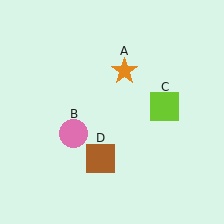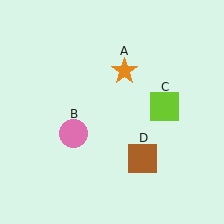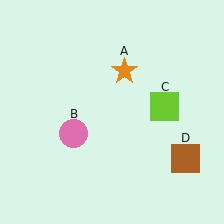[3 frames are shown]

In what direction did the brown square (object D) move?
The brown square (object D) moved right.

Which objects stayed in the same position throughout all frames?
Orange star (object A) and pink circle (object B) and lime square (object C) remained stationary.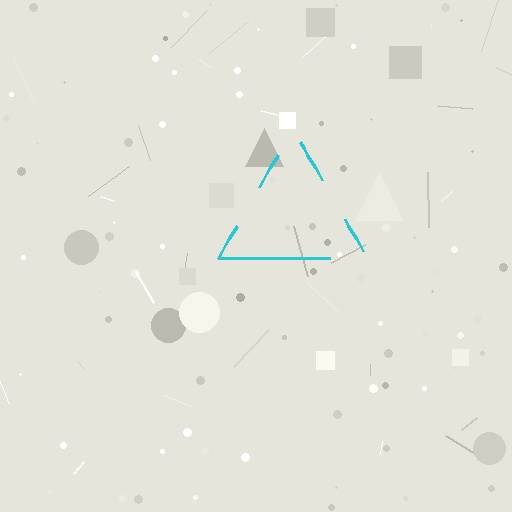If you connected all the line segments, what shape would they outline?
They would outline a triangle.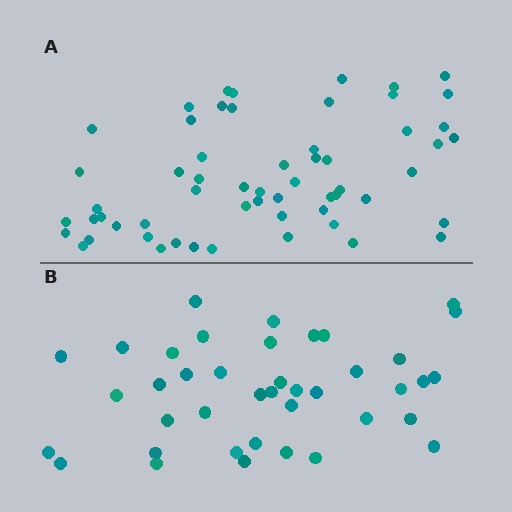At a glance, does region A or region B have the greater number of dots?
Region A (the top region) has more dots.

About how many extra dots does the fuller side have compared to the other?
Region A has approximately 20 more dots than region B.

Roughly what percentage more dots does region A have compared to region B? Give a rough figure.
About 45% more.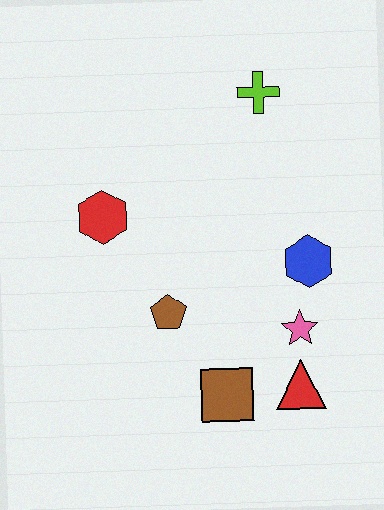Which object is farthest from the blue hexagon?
The red hexagon is farthest from the blue hexagon.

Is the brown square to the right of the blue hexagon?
No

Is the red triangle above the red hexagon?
No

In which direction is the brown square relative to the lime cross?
The brown square is below the lime cross.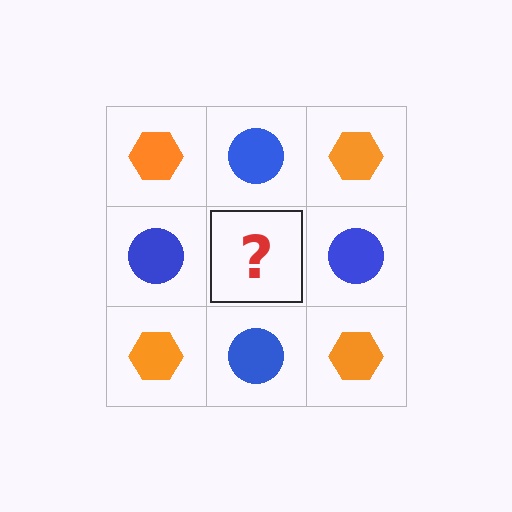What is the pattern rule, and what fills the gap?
The rule is that it alternates orange hexagon and blue circle in a checkerboard pattern. The gap should be filled with an orange hexagon.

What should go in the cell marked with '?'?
The missing cell should contain an orange hexagon.